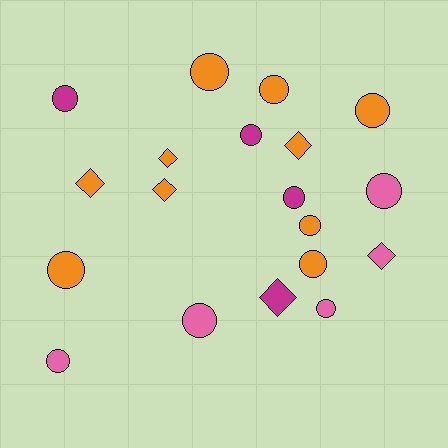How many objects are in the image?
There are 19 objects.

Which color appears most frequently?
Orange, with 10 objects.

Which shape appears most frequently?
Circle, with 13 objects.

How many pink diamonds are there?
There is 1 pink diamond.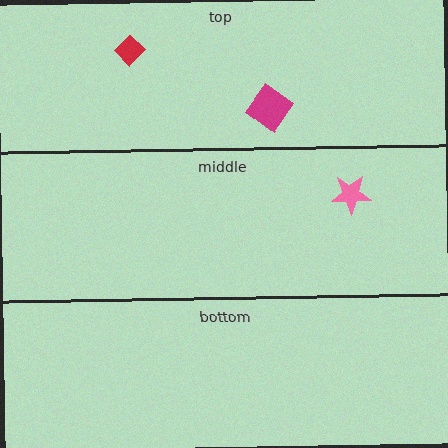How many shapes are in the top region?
2.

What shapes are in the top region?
The magenta diamond, the red diamond.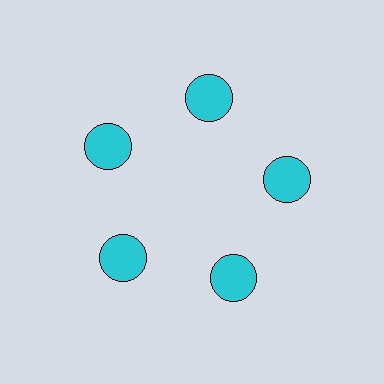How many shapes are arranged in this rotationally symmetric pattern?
There are 5 shapes, arranged in 5 groups of 1.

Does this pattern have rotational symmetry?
Yes, this pattern has 5-fold rotational symmetry. It looks the same after rotating 72 degrees around the center.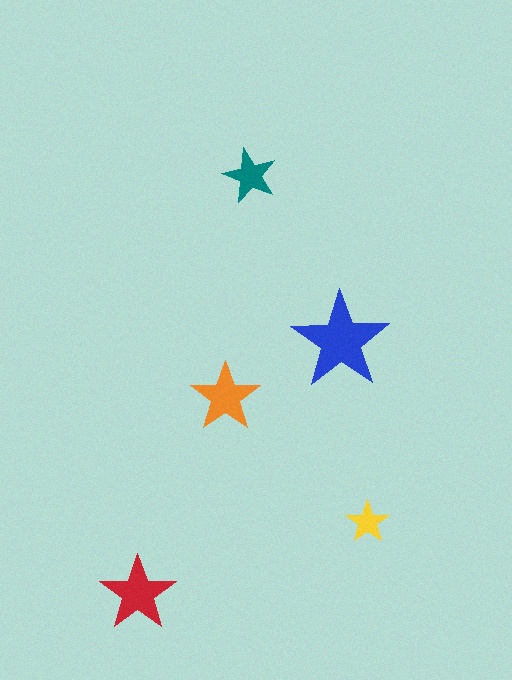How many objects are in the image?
There are 5 objects in the image.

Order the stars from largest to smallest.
the blue one, the red one, the orange one, the teal one, the yellow one.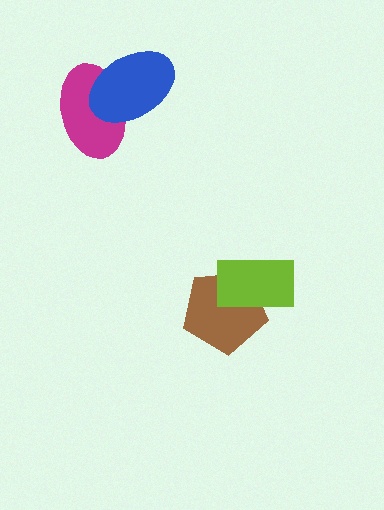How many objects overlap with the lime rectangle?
1 object overlaps with the lime rectangle.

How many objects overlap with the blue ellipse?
1 object overlaps with the blue ellipse.